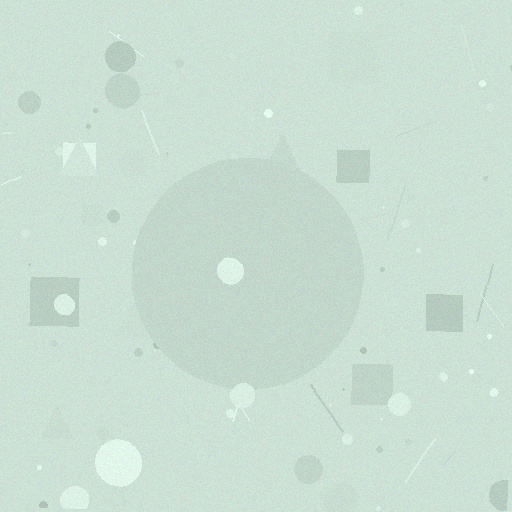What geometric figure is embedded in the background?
A circle is embedded in the background.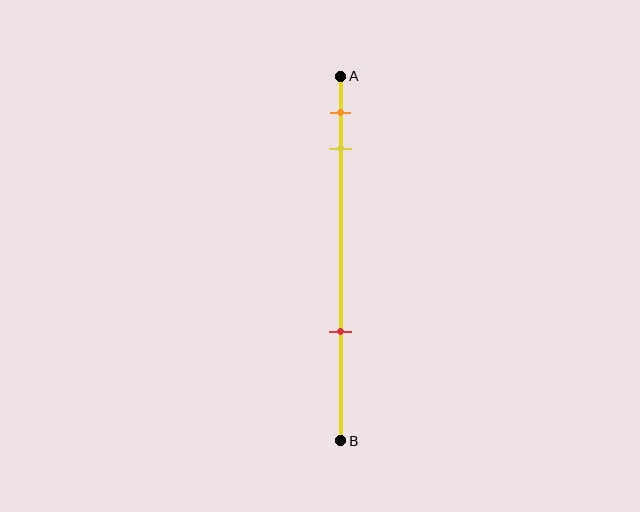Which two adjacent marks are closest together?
The orange and yellow marks are the closest adjacent pair.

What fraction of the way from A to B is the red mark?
The red mark is approximately 70% (0.7) of the way from A to B.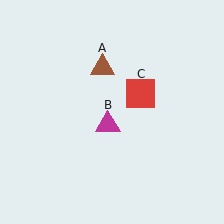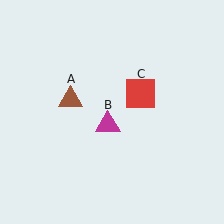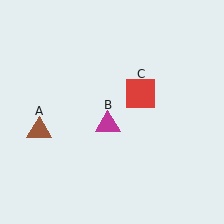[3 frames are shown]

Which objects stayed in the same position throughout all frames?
Magenta triangle (object B) and red square (object C) remained stationary.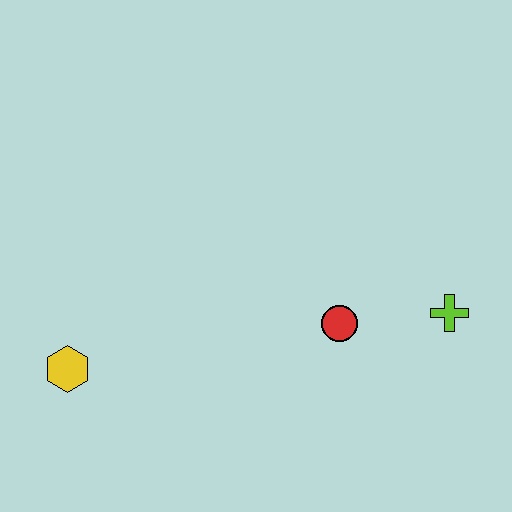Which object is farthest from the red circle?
The yellow hexagon is farthest from the red circle.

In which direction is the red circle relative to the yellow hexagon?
The red circle is to the right of the yellow hexagon.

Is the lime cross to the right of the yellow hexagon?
Yes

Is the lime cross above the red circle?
Yes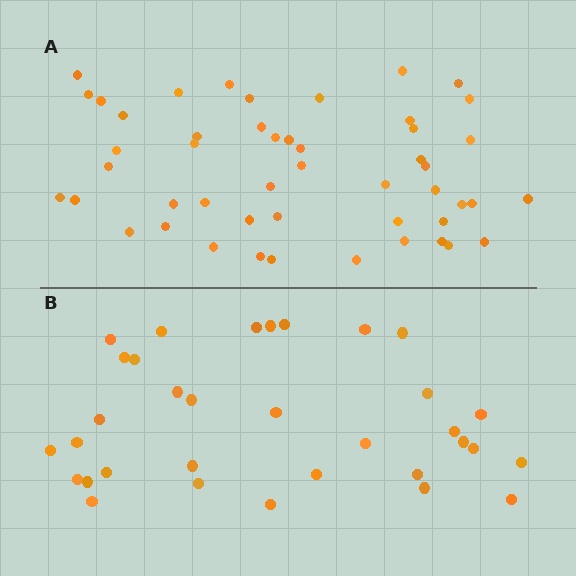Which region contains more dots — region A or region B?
Region A (the top region) has more dots.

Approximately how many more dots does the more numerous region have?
Region A has approximately 15 more dots than region B.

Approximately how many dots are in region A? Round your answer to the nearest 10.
About 50 dots. (The exact count is 49, which rounds to 50.)